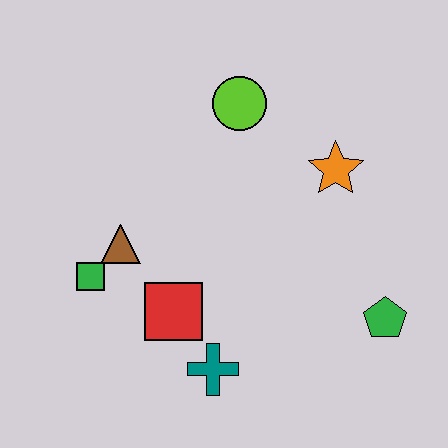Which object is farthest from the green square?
The green pentagon is farthest from the green square.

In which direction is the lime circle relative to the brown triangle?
The lime circle is above the brown triangle.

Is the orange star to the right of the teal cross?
Yes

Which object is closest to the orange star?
The lime circle is closest to the orange star.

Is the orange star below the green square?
No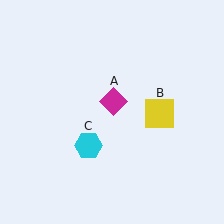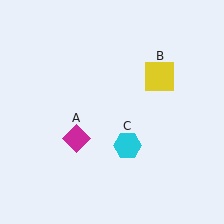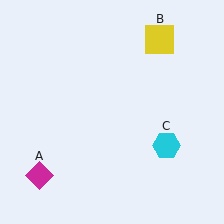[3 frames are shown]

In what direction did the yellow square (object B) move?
The yellow square (object B) moved up.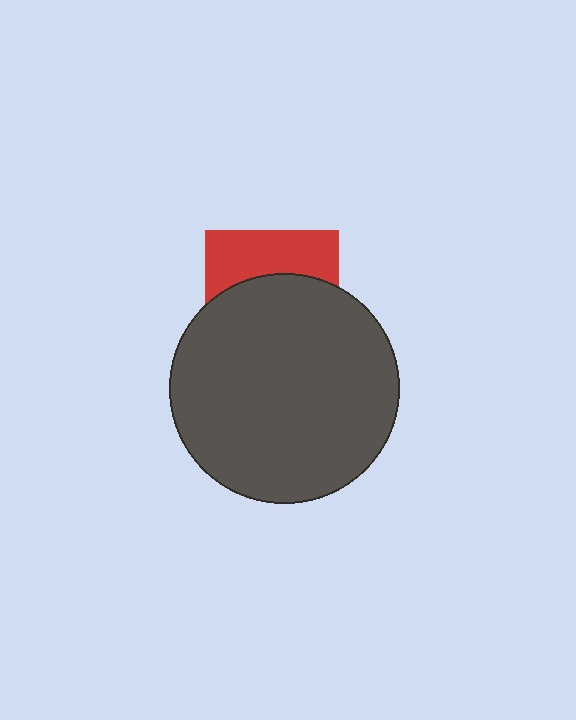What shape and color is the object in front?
The object in front is a dark gray circle.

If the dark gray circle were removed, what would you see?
You would see the complete red square.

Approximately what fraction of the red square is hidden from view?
Roughly 62% of the red square is hidden behind the dark gray circle.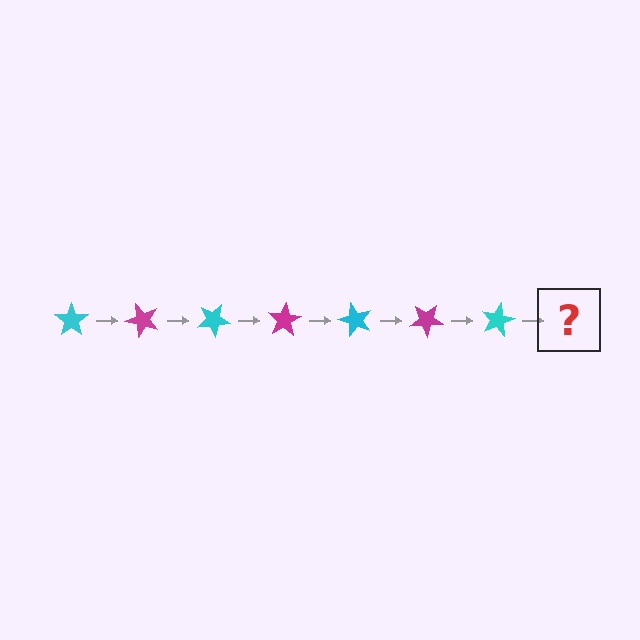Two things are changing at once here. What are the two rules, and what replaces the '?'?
The two rules are that it rotates 50 degrees each step and the color cycles through cyan and magenta. The '?' should be a magenta star, rotated 350 degrees from the start.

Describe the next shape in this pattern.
It should be a magenta star, rotated 350 degrees from the start.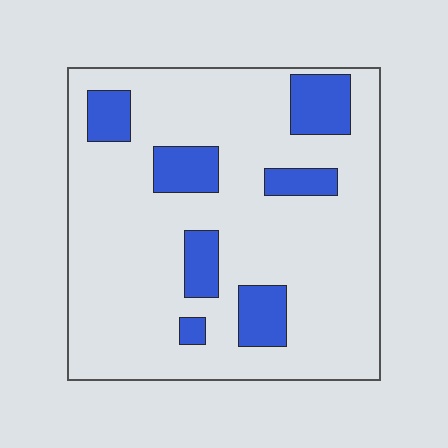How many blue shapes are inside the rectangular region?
7.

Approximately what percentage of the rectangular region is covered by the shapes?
Approximately 20%.